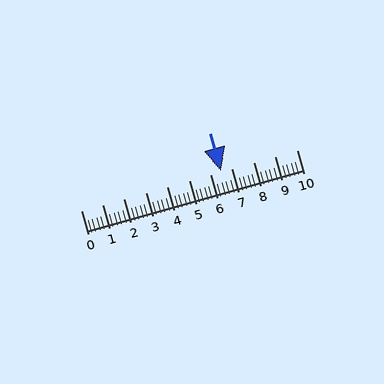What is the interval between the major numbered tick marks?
The major tick marks are spaced 1 units apart.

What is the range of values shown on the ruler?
The ruler shows values from 0 to 10.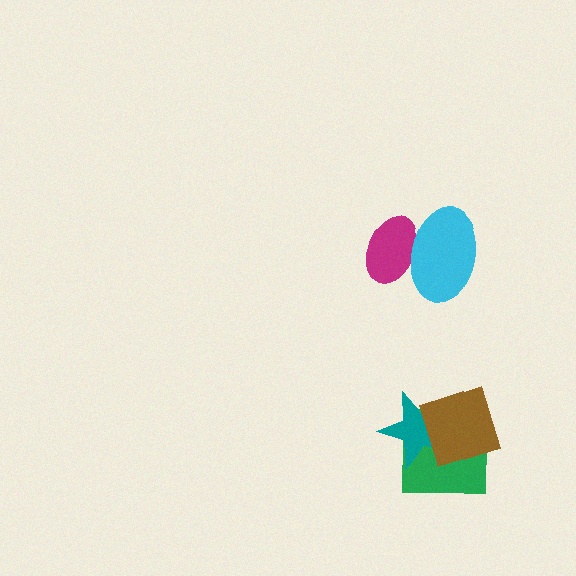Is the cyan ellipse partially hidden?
No, no other shape covers it.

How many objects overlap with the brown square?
2 objects overlap with the brown square.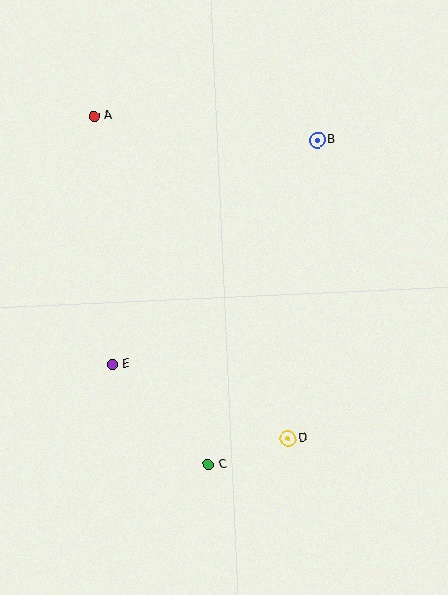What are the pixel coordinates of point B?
Point B is at (317, 140).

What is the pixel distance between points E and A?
The distance between E and A is 249 pixels.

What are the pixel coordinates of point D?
Point D is at (288, 439).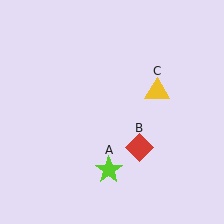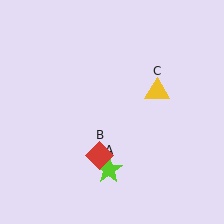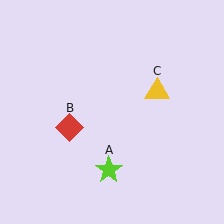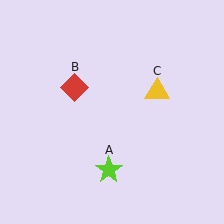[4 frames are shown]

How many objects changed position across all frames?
1 object changed position: red diamond (object B).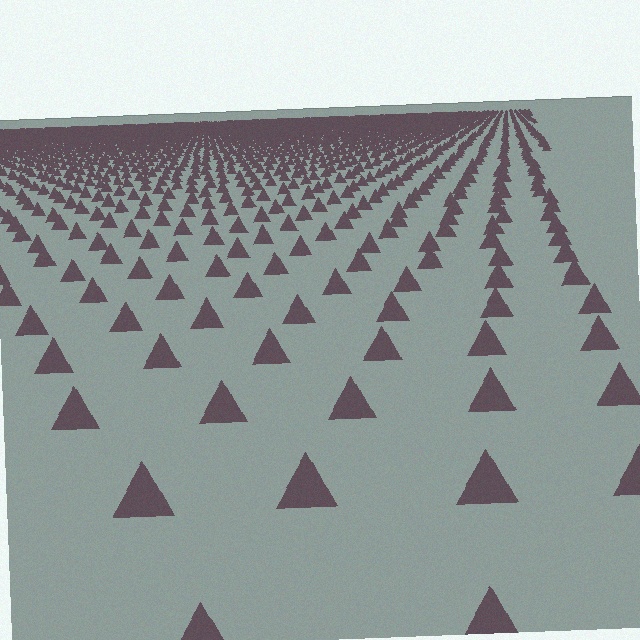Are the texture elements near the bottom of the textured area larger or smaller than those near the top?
Larger. Near the bottom, elements are closer to the viewer and appear at a bigger on-screen size.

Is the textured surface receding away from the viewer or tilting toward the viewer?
The surface is receding away from the viewer. Texture elements get smaller and denser toward the top.